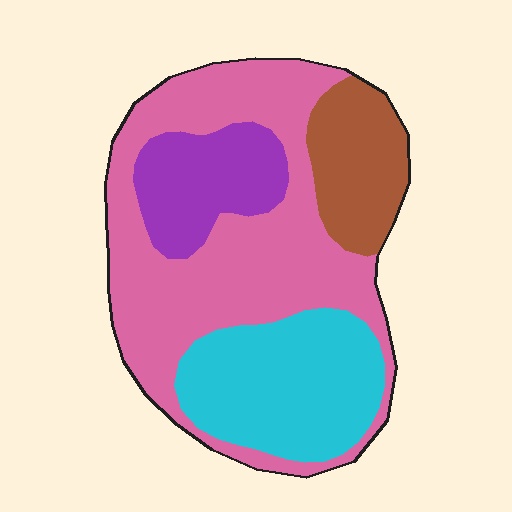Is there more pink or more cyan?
Pink.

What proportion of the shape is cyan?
Cyan takes up between a sixth and a third of the shape.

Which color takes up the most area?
Pink, at roughly 50%.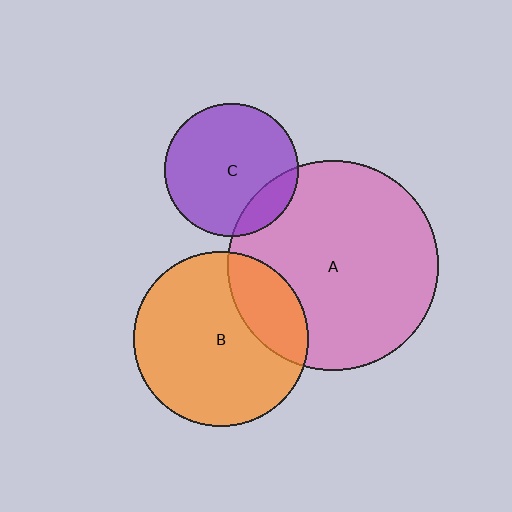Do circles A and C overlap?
Yes.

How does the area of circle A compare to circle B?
Approximately 1.5 times.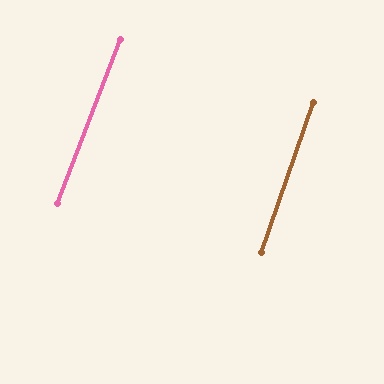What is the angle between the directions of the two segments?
Approximately 2 degrees.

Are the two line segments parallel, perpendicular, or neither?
Parallel — their directions differ by only 1.8°.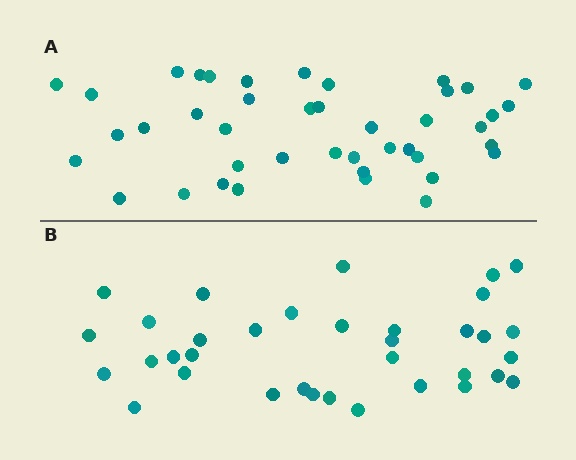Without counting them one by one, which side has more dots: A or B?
Region A (the top region) has more dots.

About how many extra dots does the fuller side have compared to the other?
Region A has roughly 8 or so more dots than region B.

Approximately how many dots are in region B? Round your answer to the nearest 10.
About 40 dots. (The exact count is 35, which rounds to 40.)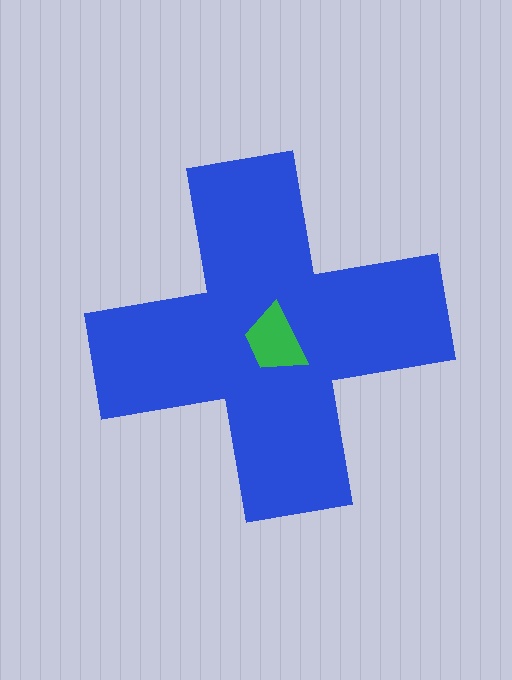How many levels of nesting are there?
2.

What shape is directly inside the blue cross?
The green trapezoid.